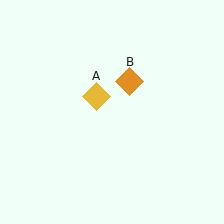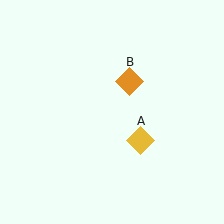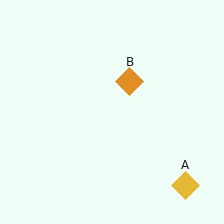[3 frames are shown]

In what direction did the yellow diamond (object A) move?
The yellow diamond (object A) moved down and to the right.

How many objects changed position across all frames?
1 object changed position: yellow diamond (object A).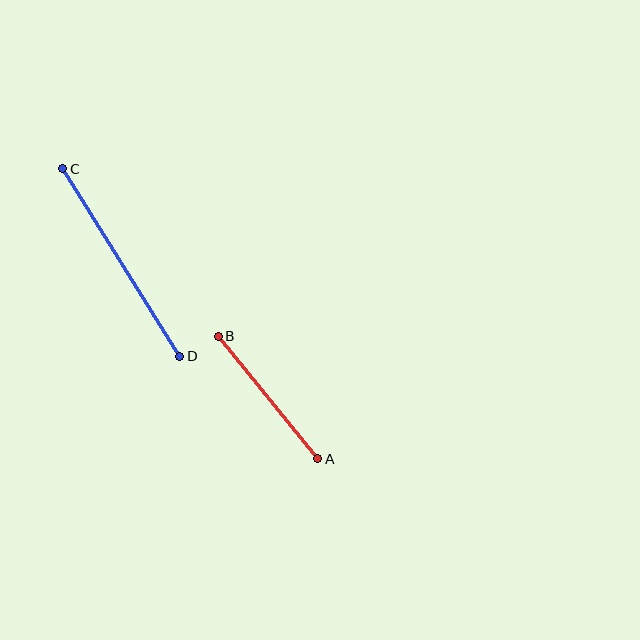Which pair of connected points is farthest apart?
Points C and D are farthest apart.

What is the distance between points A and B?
The distance is approximately 158 pixels.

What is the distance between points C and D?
The distance is approximately 221 pixels.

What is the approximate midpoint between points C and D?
The midpoint is at approximately (121, 263) pixels.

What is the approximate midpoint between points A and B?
The midpoint is at approximately (268, 398) pixels.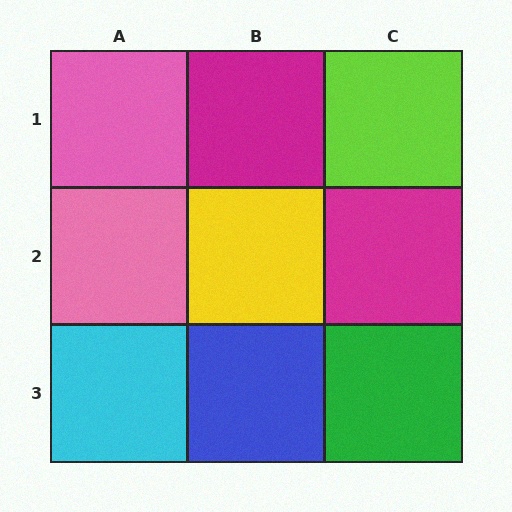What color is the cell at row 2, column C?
Magenta.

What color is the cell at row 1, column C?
Lime.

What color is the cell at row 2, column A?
Pink.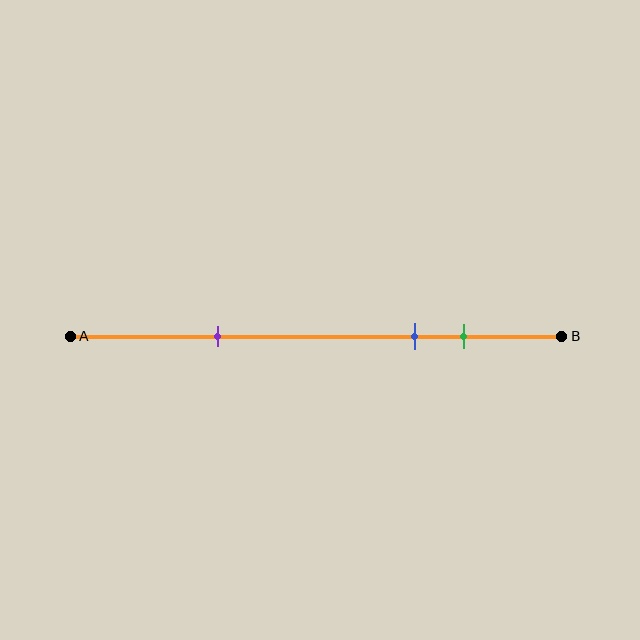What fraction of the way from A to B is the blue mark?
The blue mark is approximately 70% (0.7) of the way from A to B.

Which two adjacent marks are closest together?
The blue and green marks are the closest adjacent pair.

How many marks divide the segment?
There are 3 marks dividing the segment.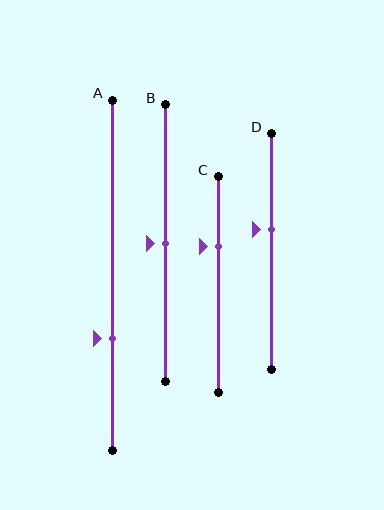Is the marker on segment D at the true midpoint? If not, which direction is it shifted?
No, the marker on segment D is shifted upward by about 9% of the segment length.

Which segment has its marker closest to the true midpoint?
Segment B has its marker closest to the true midpoint.